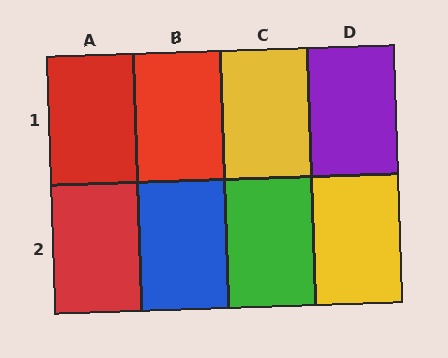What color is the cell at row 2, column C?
Green.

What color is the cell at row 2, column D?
Yellow.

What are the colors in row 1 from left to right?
Red, red, yellow, purple.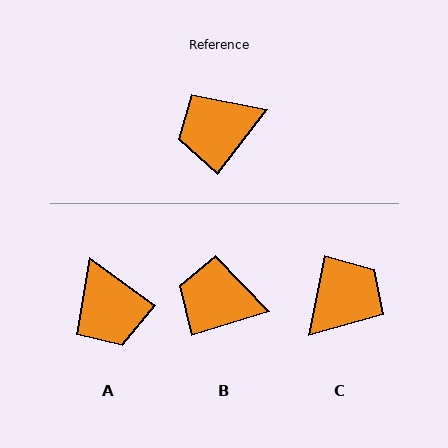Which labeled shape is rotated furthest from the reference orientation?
C, about 153 degrees away.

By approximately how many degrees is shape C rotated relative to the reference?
Approximately 153 degrees clockwise.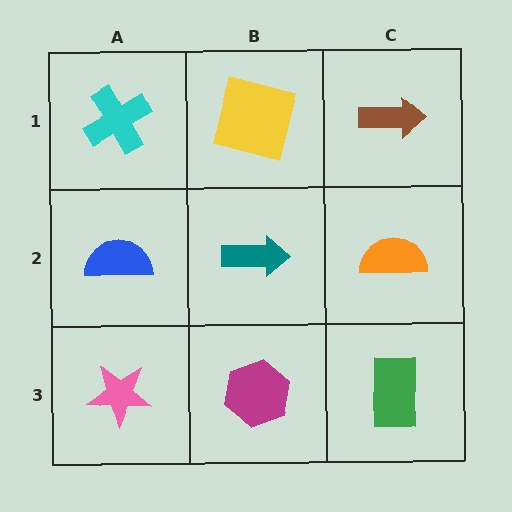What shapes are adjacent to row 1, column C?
An orange semicircle (row 2, column C), a yellow square (row 1, column B).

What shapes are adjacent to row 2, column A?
A cyan cross (row 1, column A), a pink star (row 3, column A), a teal arrow (row 2, column B).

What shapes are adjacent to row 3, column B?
A teal arrow (row 2, column B), a pink star (row 3, column A), a green rectangle (row 3, column C).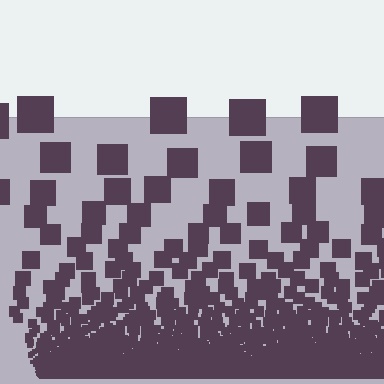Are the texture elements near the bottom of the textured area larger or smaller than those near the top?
Smaller. The gradient is inverted — elements near the bottom are smaller and denser.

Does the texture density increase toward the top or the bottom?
Density increases toward the bottom.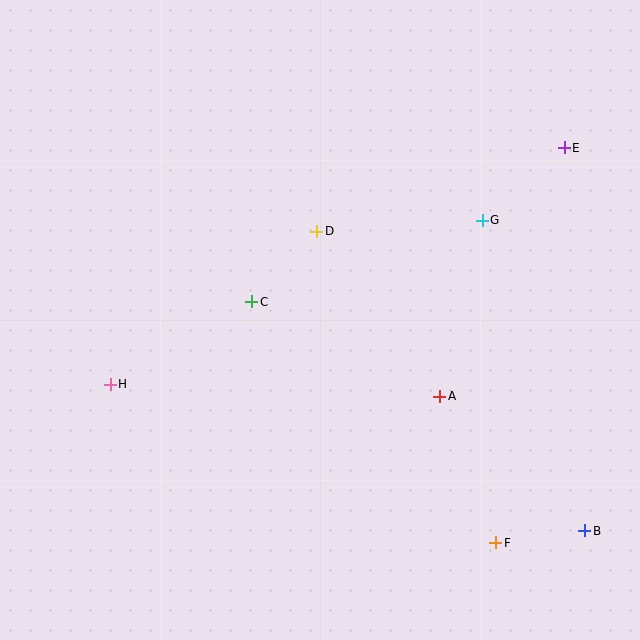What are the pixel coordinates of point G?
Point G is at (482, 220).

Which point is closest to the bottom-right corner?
Point B is closest to the bottom-right corner.